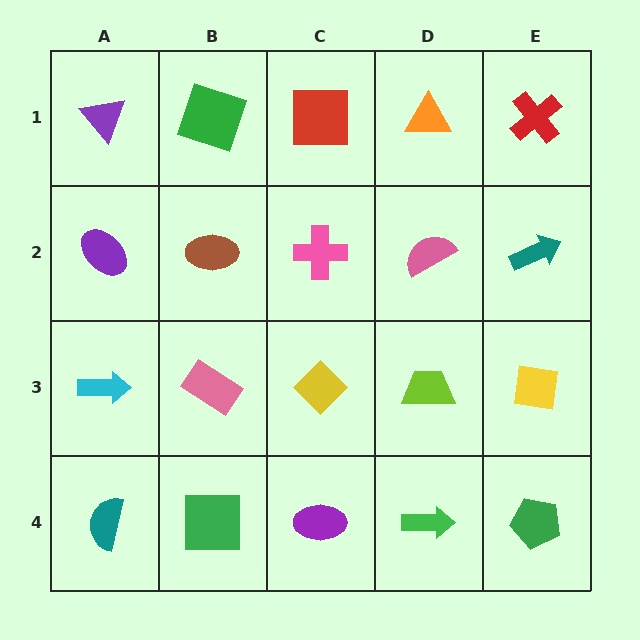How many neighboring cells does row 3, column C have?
4.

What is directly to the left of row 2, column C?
A brown ellipse.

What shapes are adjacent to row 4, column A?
A cyan arrow (row 3, column A), a green square (row 4, column B).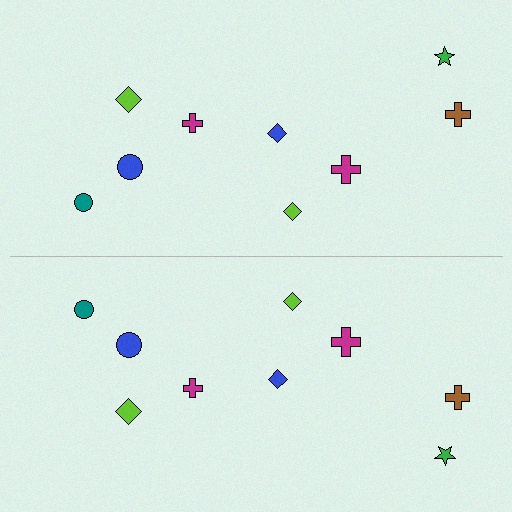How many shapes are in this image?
There are 18 shapes in this image.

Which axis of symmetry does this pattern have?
The pattern has a horizontal axis of symmetry running through the center of the image.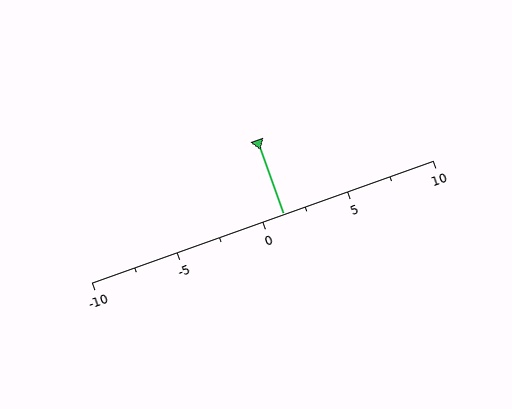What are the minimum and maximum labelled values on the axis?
The axis runs from -10 to 10.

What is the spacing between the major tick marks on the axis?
The major ticks are spaced 5 apart.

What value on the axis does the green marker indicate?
The marker indicates approximately 1.2.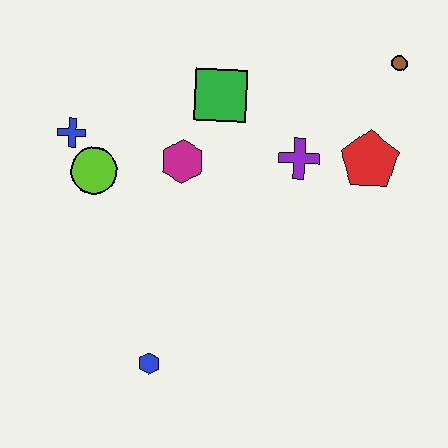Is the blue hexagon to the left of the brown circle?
Yes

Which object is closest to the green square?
The magenta hexagon is closest to the green square.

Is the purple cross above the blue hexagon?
Yes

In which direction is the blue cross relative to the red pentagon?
The blue cross is to the left of the red pentagon.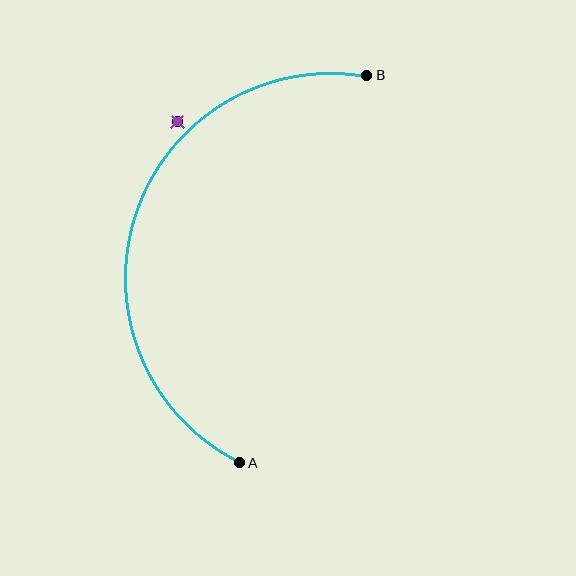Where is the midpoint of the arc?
The arc midpoint is the point on the curve farthest from the straight line joining A and B. It sits to the left of that line.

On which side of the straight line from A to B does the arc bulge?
The arc bulges to the left of the straight line connecting A and B.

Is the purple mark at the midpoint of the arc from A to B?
No — the purple mark does not lie on the arc at all. It sits slightly outside the curve.